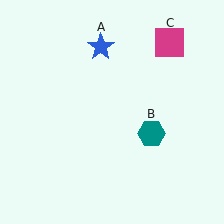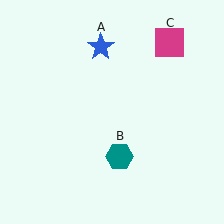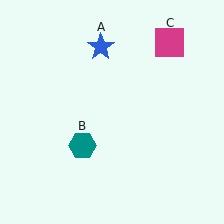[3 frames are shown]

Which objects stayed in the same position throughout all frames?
Blue star (object A) and magenta square (object C) remained stationary.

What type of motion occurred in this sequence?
The teal hexagon (object B) rotated clockwise around the center of the scene.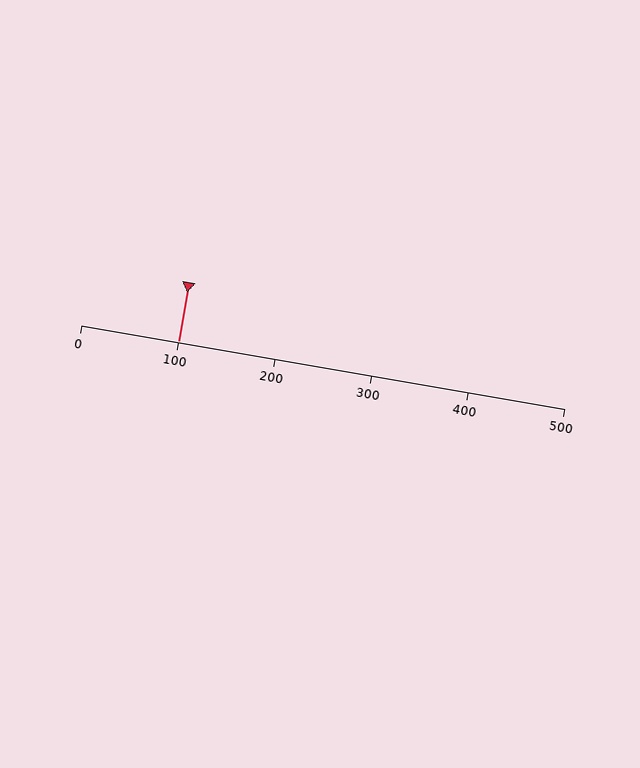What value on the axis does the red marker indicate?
The marker indicates approximately 100.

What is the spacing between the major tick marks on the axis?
The major ticks are spaced 100 apart.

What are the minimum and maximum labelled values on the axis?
The axis runs from 0 to 500.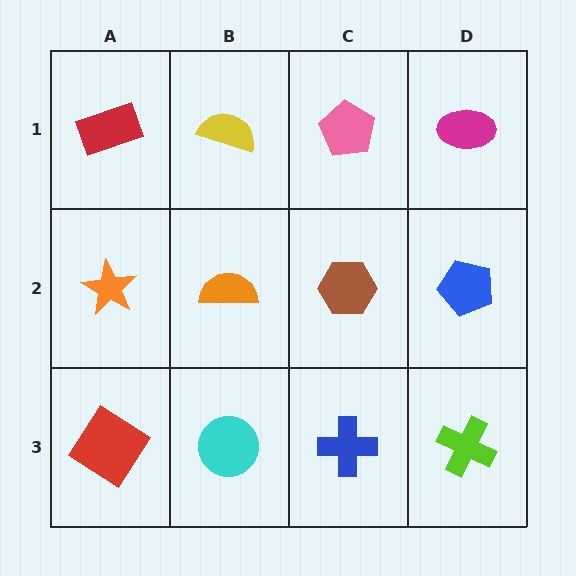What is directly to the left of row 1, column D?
A pink pentagon.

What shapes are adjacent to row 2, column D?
A magenta ellipse (row 1, column D), a lime cross (row 3, column D), a brown hexagon (row 2, column C).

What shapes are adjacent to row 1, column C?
A brown hexagon (row 2, column C), a yellow semicircle (row 1, column B), a magenta ellipse (row 1, column D).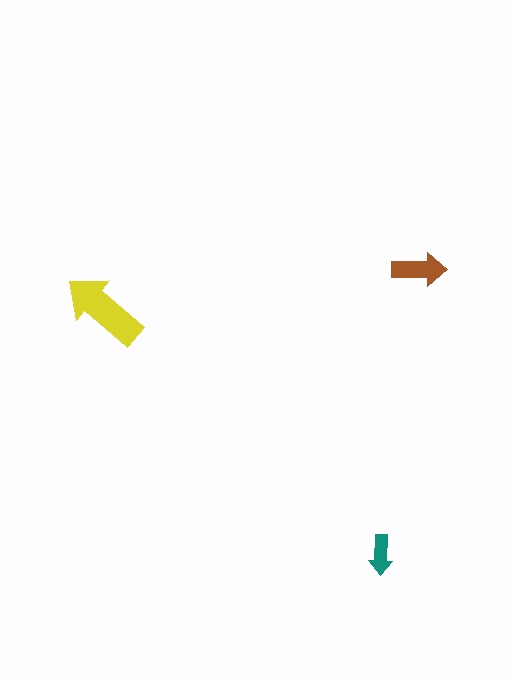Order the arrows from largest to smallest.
the yellow one, the brown one, the teal one.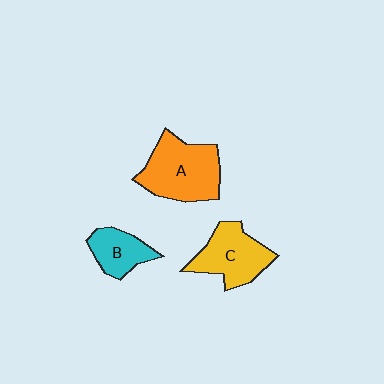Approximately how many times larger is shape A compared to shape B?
Approximately 1.9 times.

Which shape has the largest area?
Shape A (orange).